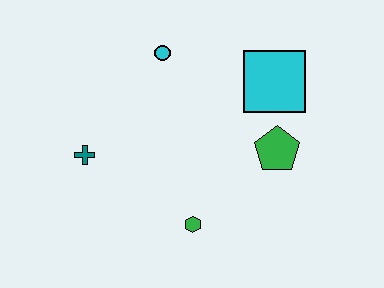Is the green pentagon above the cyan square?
No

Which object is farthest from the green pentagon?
The teal cross is farthest from the green pentagon.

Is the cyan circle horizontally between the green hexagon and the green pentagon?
No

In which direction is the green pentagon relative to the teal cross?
The green pentagon is to the right of the teal cross.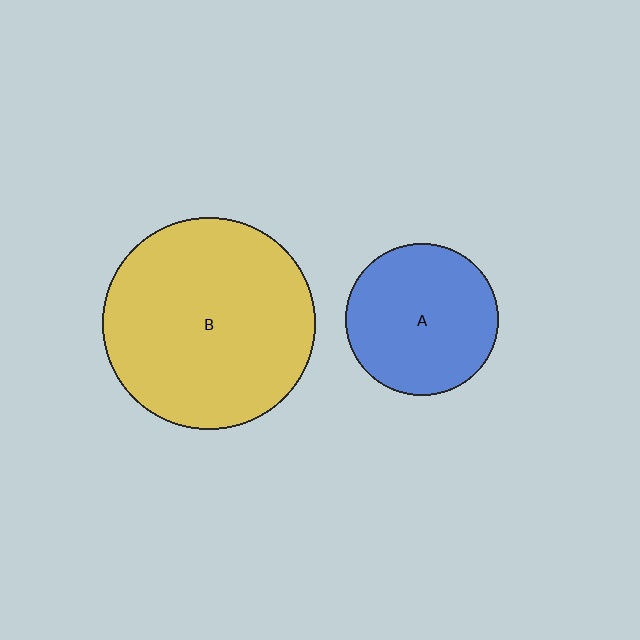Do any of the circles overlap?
No, none of the circles overlap.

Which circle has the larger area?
Circle B (yellow).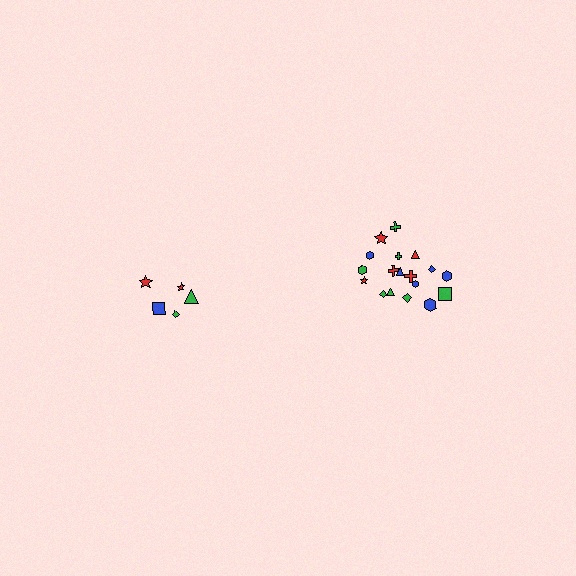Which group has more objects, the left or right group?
The right group.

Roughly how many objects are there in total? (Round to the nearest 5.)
Roughly 25 objects in total.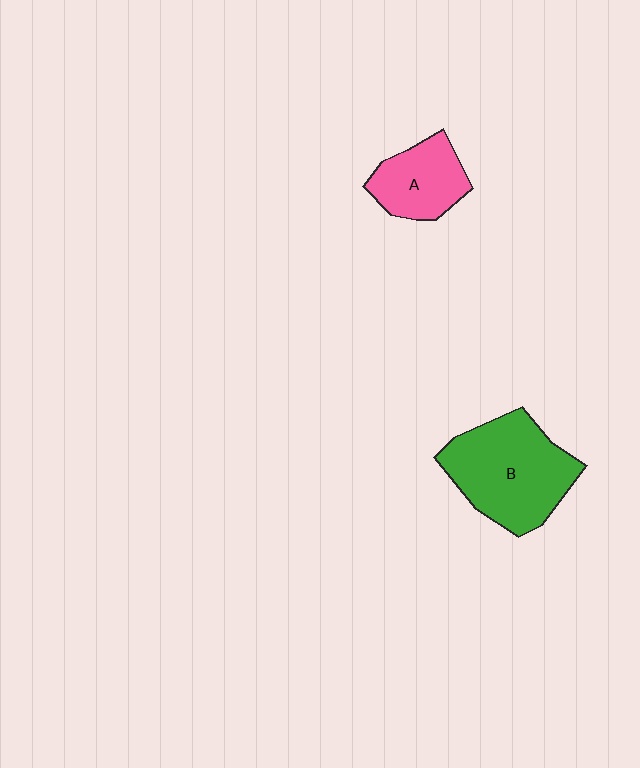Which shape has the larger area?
Shape B (green).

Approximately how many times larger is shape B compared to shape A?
Approximately 1.8 times.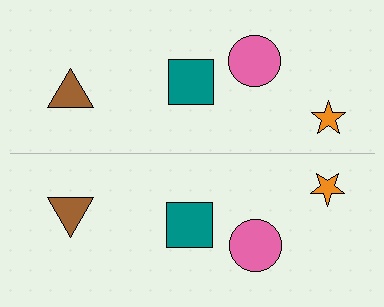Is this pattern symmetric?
Yes, this pattern has bilateral (reflection) symmetry.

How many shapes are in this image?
There are 8 shapes in this image.